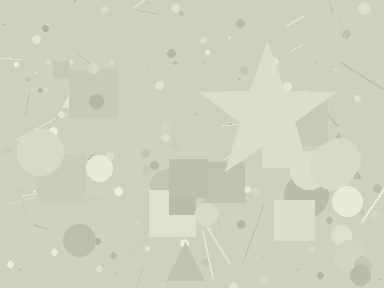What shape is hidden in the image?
A star is hidden in the image.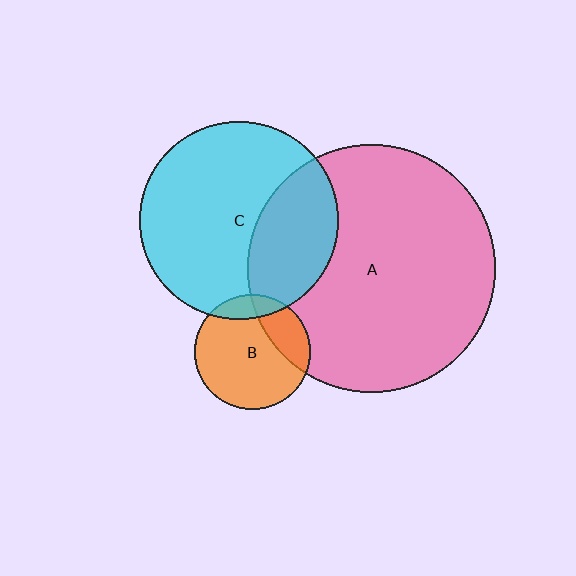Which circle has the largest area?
Circle A (pink).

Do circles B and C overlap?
Yes.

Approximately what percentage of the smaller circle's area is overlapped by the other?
Approximately 15%.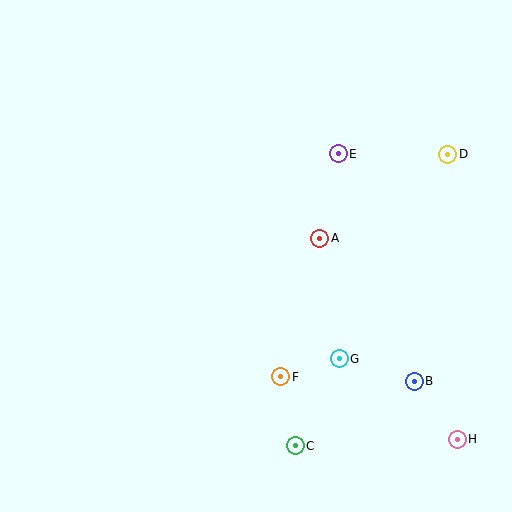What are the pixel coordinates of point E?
Point E is at (338, 154).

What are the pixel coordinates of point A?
Point A is at (320, 238).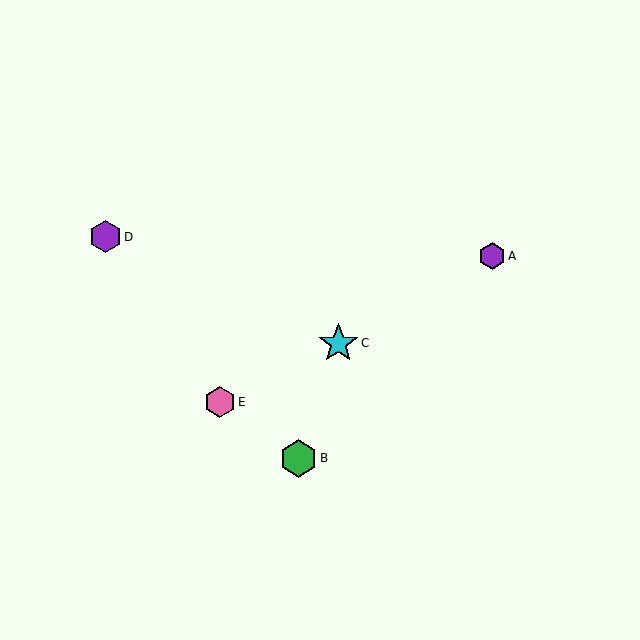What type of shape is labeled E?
Shape E is a pink hexagon.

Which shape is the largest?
The cyan star (labeled C) is the largest.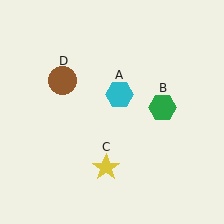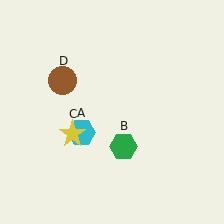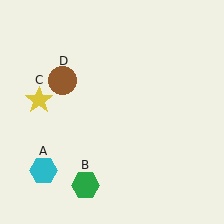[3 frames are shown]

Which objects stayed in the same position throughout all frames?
Brown circle (object D) remained stationary.